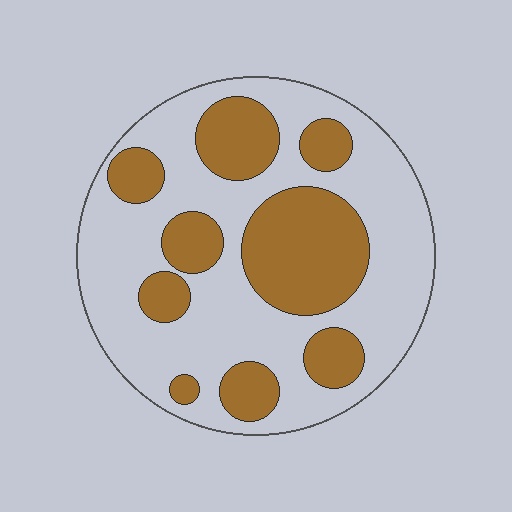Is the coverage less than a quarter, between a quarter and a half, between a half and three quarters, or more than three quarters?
Between a quarter and a half.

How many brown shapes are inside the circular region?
9.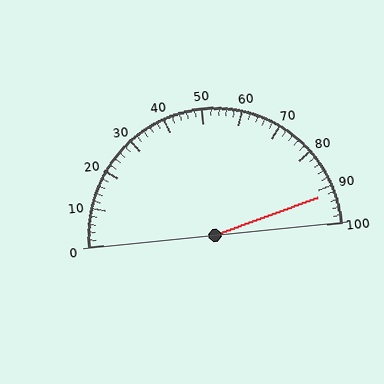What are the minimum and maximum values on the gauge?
The gauge ranges from 0 to 100.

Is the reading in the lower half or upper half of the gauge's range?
The reading is in the upper half of the range (0 to 100).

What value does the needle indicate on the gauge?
The needle indicates approximately 92.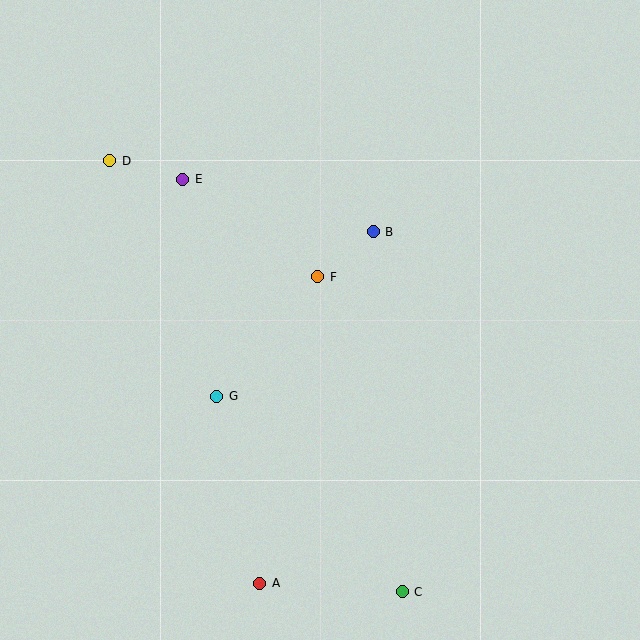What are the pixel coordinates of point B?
Point B is at (373, 232).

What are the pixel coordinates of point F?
Point F is at (318, 277).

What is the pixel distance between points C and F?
The distance between C and F is 326 pixels.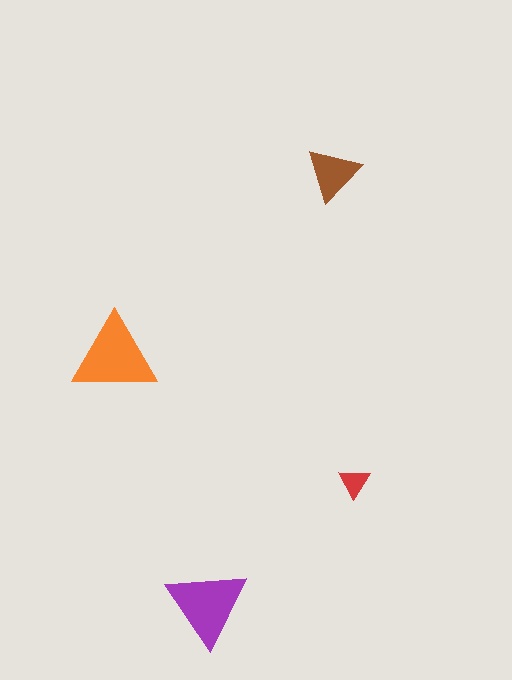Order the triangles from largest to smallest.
the orange one, the purple one, the brown one, the red one.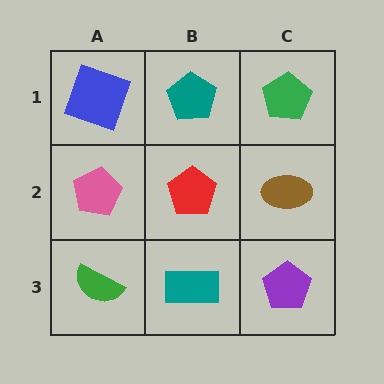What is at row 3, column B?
A teal rectangle.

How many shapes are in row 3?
3 shapes.